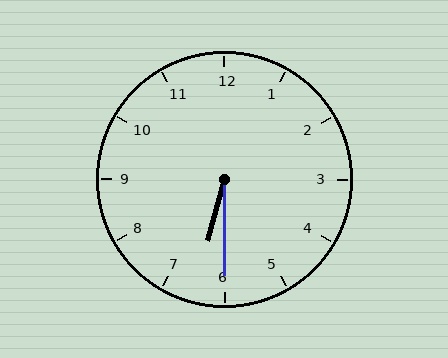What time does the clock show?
6:30.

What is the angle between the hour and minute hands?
Approximately 15 degrees.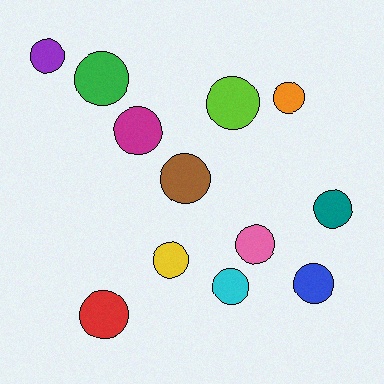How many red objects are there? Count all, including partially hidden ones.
There is 1 red object.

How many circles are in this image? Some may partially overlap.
There are 12 circles.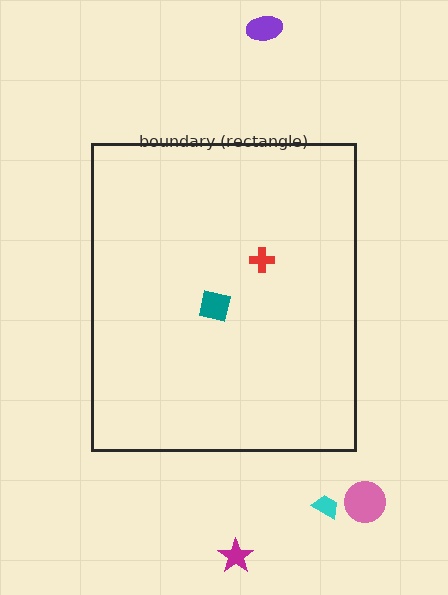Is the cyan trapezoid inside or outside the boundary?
Outside.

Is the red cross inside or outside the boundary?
Inside.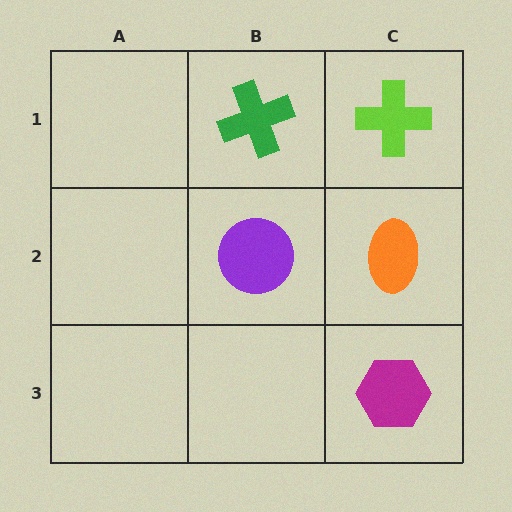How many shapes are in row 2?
2 shapes.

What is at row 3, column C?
A magenta hexagon.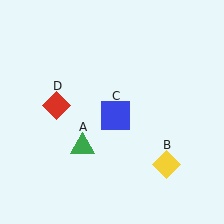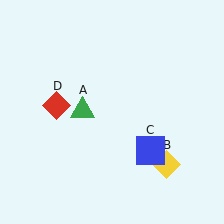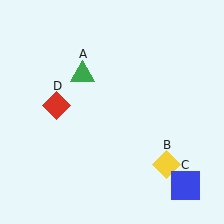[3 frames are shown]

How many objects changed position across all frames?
2 objects changed position: green triangle (object A), blue square (object C).